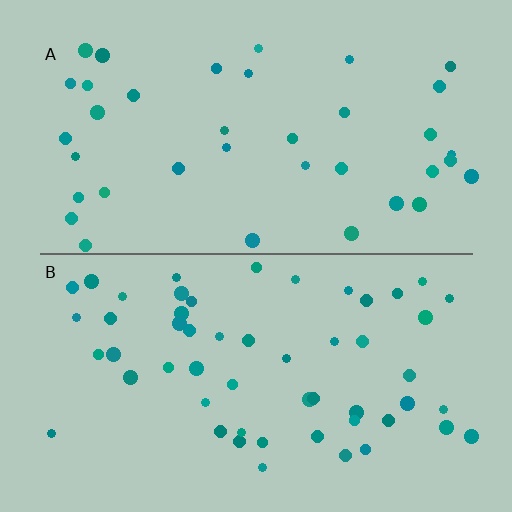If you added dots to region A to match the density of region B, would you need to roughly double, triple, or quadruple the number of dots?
Approximately double.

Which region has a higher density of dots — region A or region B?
B (the bottom).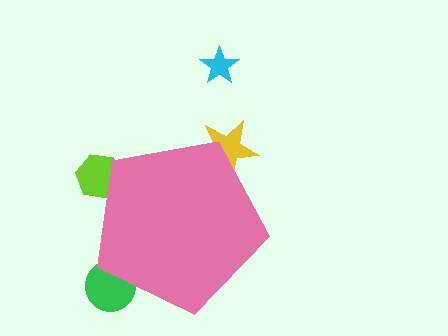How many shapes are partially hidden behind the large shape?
3 shapes are partially hidden.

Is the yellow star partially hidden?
Yes, the yellow star is partially hidden behind the pink pentagon.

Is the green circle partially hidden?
Yes, the green circle is partially hidden behind the pink pentagon.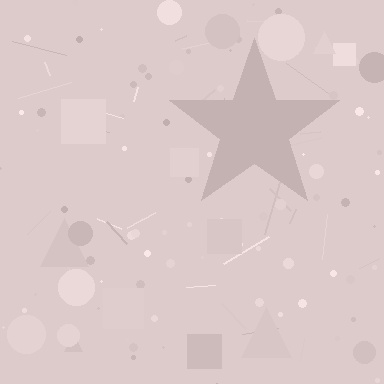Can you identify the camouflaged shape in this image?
The camouflaged shape is a star.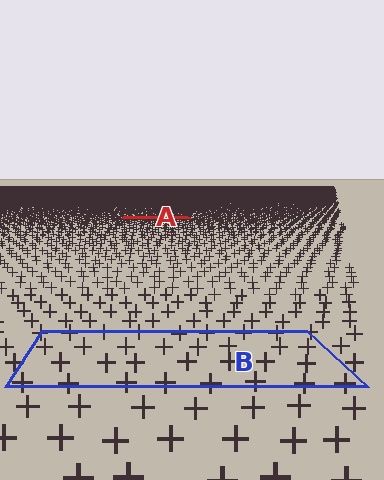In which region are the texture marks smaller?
The texture marks are smaller in region A, because it is farther away.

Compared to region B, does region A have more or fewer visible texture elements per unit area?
Region A has more texture elements per unit area — they are packed more densely because it is farther away.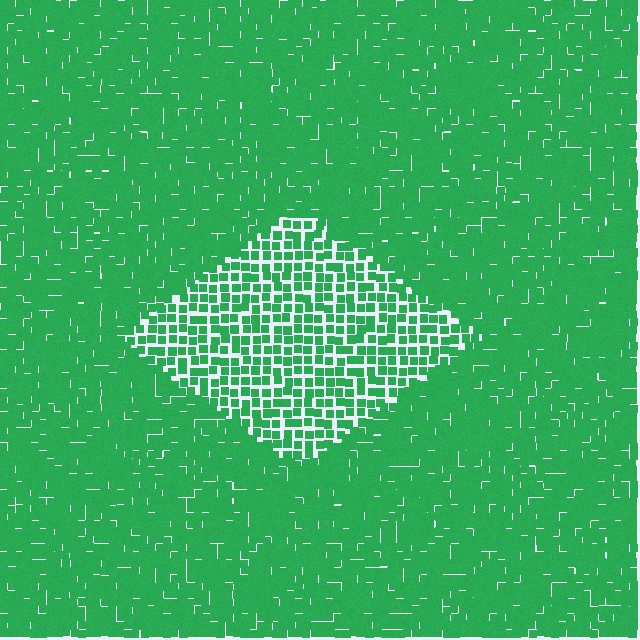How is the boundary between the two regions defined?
The boundary is defined by a change in element density (approximately 1.8x ratio). All elements are the same color, size, and shape.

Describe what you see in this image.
The image contains small green elements arranged at two different densities. A diamond-shaped region is visible where the elements are less densely packed than the surrounding area.